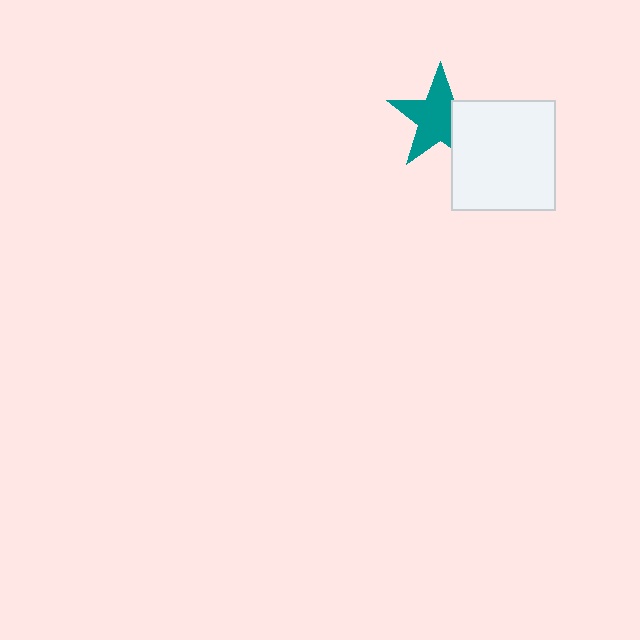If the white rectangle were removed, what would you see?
You would see the complete teal star.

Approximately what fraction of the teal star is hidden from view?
Roughly 31% of the teal star is hidden behind the white rectangle.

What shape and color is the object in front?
The object in front is a white rectangle.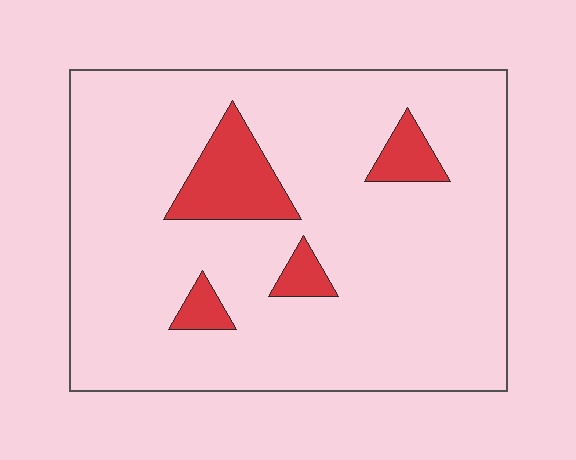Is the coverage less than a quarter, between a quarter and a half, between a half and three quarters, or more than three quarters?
Less than a quarter.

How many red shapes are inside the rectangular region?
4.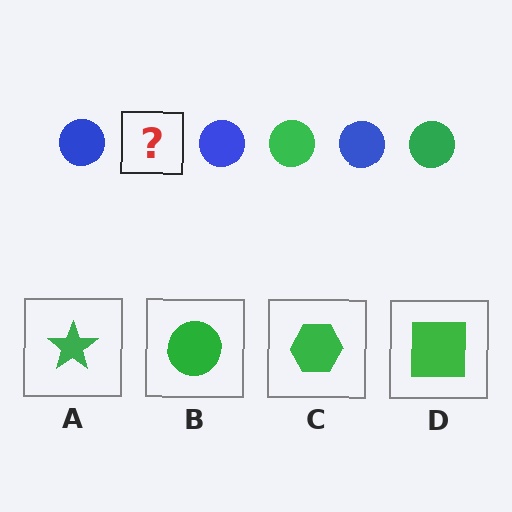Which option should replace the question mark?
Option B.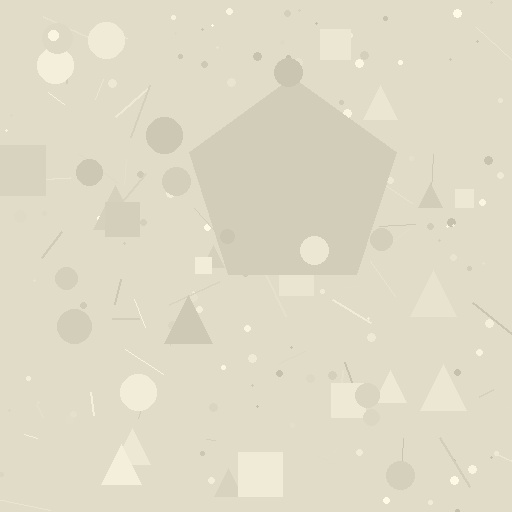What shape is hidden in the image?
A pentagon is hidden in the image.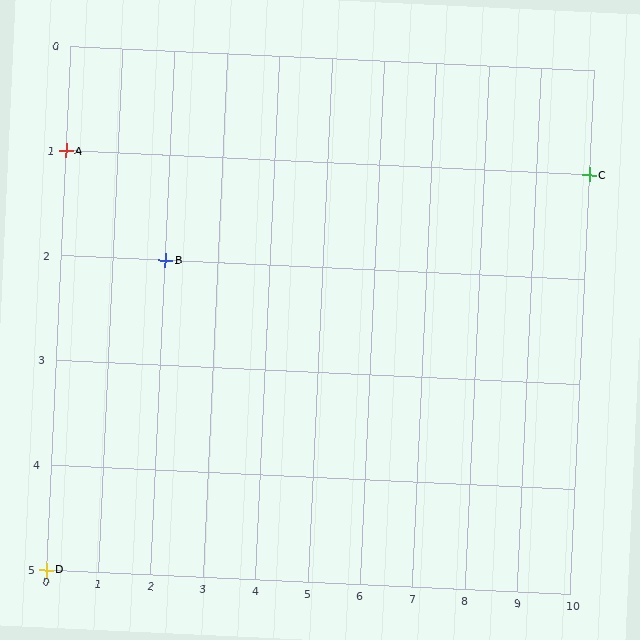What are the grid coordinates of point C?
Point C is at grid coordinates (10, 1).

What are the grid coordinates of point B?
Point B is at grid coordinates (2, 2).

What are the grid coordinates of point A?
Point A is at grid coordinates (0, 1).